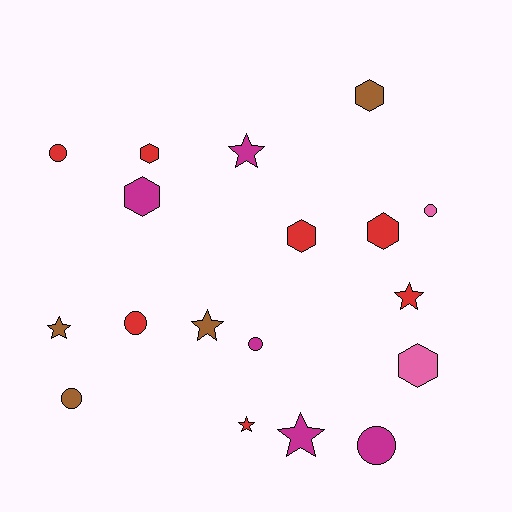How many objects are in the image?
There are 18 objects.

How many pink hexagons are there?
There is 1 pink hexagon.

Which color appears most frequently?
Red, with 7 objects.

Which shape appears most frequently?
Hexagon, with 6 objects.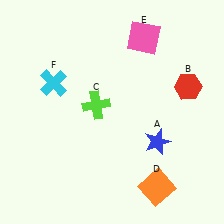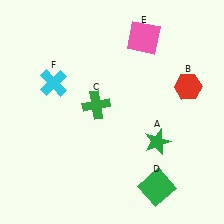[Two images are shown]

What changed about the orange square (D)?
In Image 1, D is orange. In Image 2, it changed to green.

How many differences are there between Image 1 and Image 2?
There are 3 differences between the two images.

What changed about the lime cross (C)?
In Image 1, C is lime. In Image 2, it changed to green.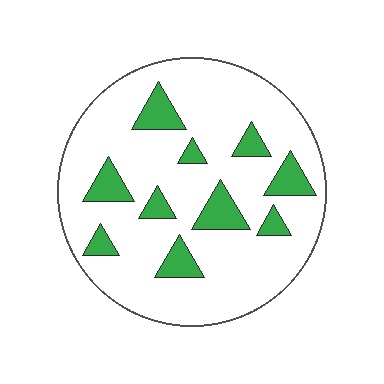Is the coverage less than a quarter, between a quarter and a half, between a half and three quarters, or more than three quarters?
Less than a quarter.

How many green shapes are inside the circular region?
10.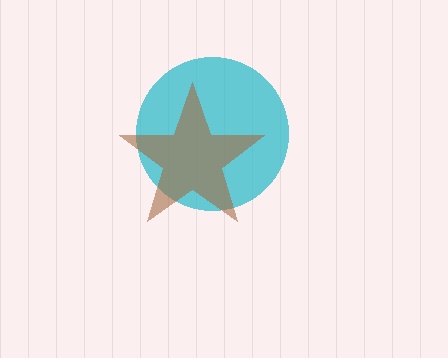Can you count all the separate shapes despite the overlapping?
Yes, there are 2 separate shapes.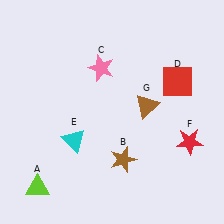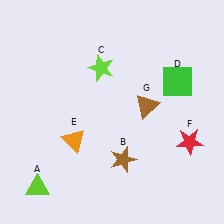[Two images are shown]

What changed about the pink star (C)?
In Image 1, C is pink. In Image 2, it changed to lime.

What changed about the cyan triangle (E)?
In Image 1, E is cyan. In Image 2, it changed to orange.